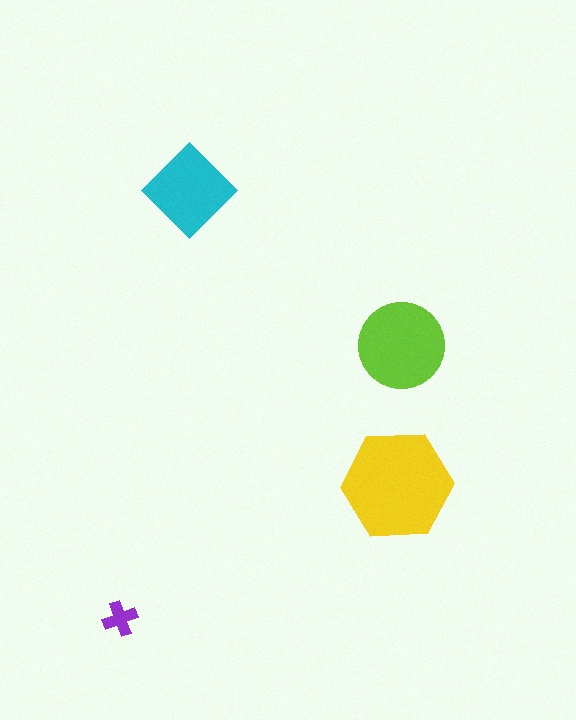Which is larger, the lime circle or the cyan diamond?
The lime circle.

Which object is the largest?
The yellow hexagon.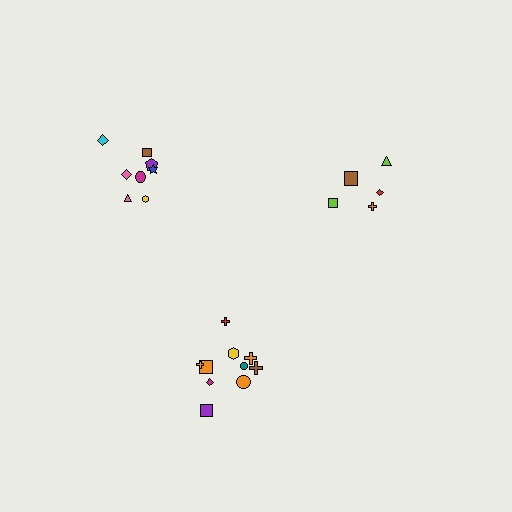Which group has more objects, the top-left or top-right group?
The top-left group.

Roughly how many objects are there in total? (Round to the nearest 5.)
Roughly 25 objects in total.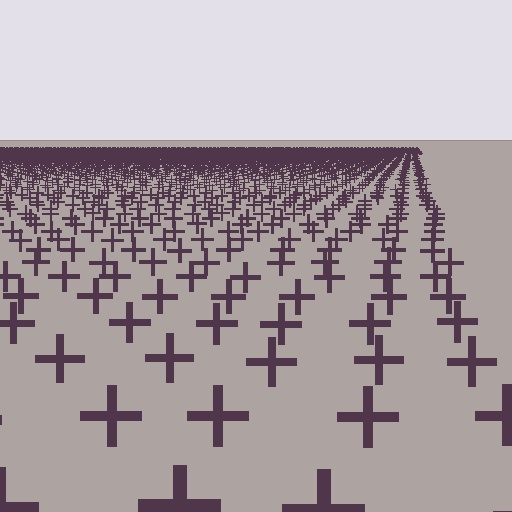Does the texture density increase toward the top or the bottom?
Density increases toward the top.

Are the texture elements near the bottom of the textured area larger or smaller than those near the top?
Larger. Near the bottom, elements are closer to the viewer and appear at a bigger on-screen size.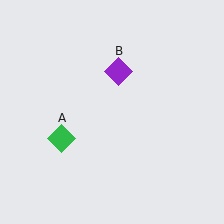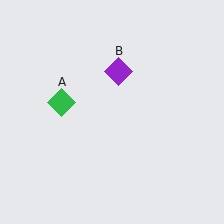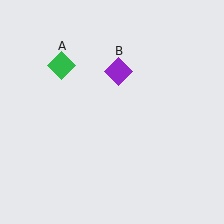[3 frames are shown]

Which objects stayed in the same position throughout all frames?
Purple diamond (object B) remained stationary.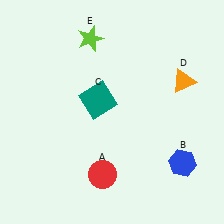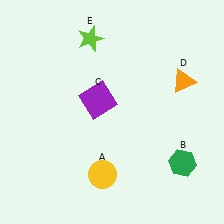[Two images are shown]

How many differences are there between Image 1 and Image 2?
There are 3 differences between the two images.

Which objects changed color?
A changed from red to yellow. B changed from blue to green. C changed from teal to purple.